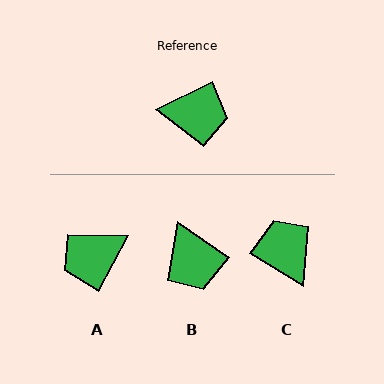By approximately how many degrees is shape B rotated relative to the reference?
Approximately 62 degrees clockwise.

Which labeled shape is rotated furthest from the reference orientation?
A, about 144 degrees away.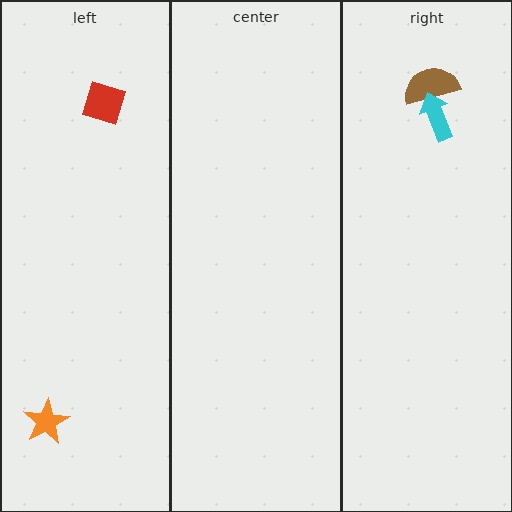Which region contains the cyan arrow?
The right region.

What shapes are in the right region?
The brown semicircle, the cyan arrow.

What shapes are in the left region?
The orange star, the red diamond.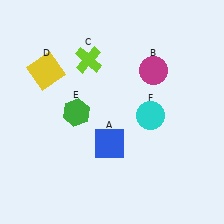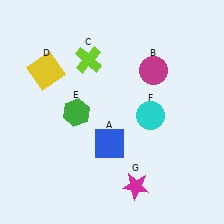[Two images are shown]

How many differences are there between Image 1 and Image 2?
There is 1 difference between the two images.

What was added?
A magenta star (G) was added in Image 2.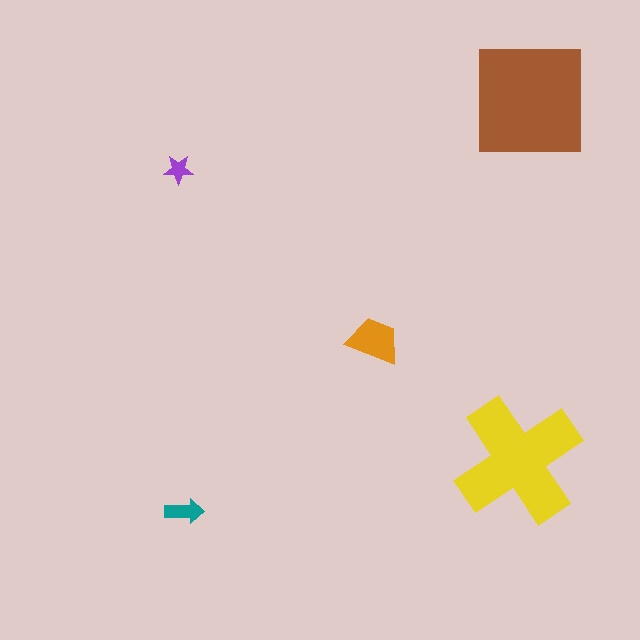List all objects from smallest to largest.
The purple star, the teal arrow, the orange trapezoid, the yellow cross, the brown square.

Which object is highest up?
The brown square is topmost.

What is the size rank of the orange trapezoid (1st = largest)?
3rd.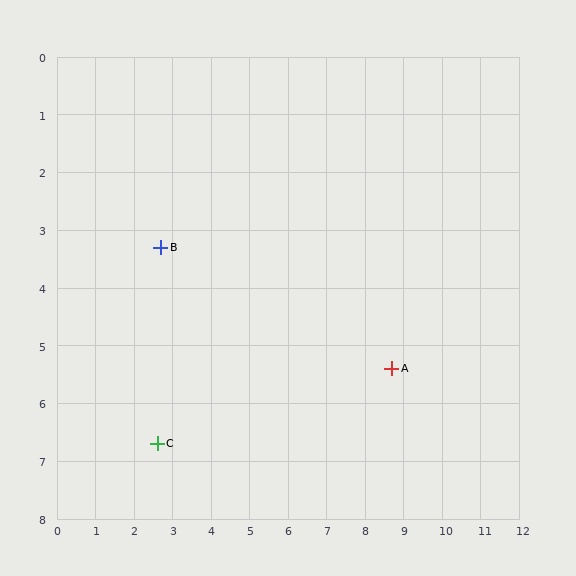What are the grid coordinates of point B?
Point B is at approximately (2.7, 3.3).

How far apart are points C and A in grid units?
Points C and A are about 6.2 grid units apart.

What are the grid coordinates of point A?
Point A is at approximately (8.7, 5.4).